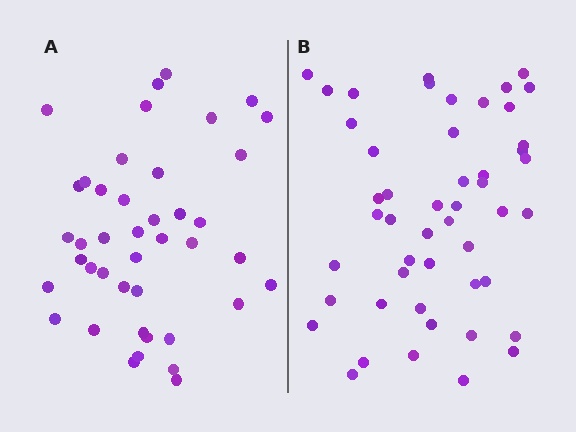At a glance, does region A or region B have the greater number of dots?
Region B (the right region) has more dots.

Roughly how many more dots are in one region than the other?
Region B has roughly 8 or so more dots than region A.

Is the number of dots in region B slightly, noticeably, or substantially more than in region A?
Region B has only slightly more — the two regions are fairly close. The ratio is roughly 1.2 to 1.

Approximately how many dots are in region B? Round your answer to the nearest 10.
About 50 dots. (The exact count is 49, which rounds to 50.)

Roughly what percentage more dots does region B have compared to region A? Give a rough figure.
About 15% more.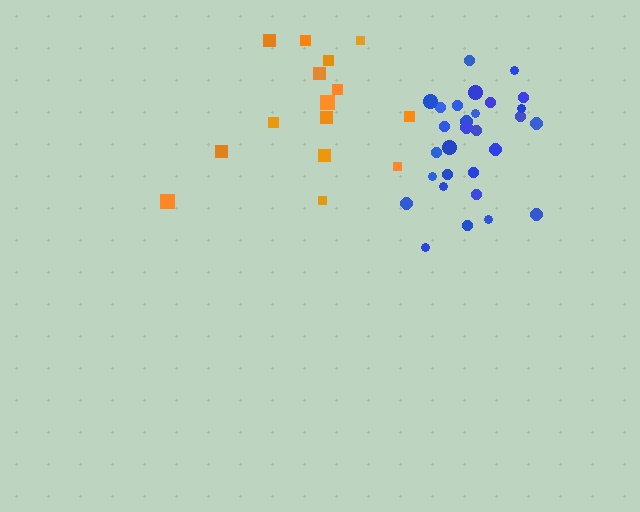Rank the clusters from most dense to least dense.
blue, orange.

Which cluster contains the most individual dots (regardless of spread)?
Blue (29).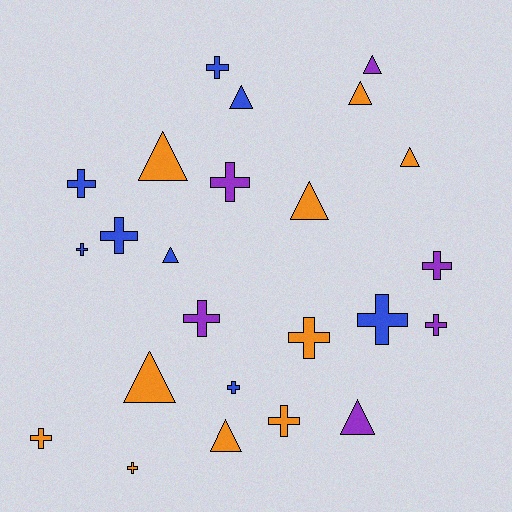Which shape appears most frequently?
Cross, with 14 objects.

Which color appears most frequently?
Orange, with 10 objects.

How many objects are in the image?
There are 24 objects.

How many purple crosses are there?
There are 4 purple crosses.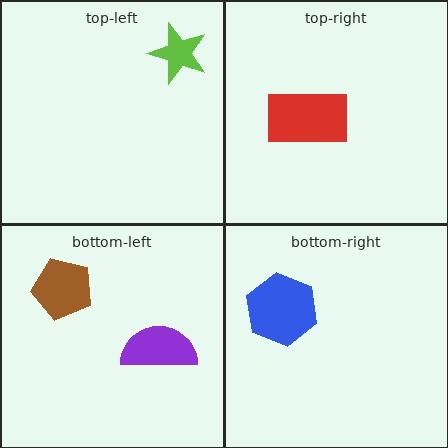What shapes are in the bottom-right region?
The blue hexagon.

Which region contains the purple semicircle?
The bottom-left region.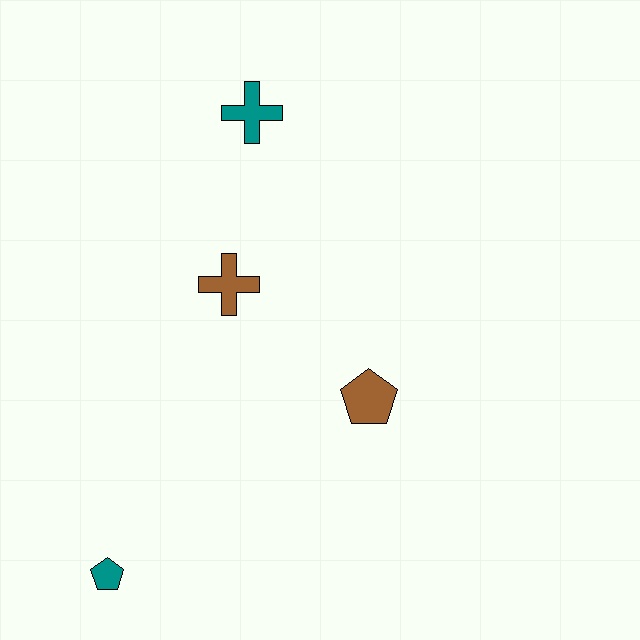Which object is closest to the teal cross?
The brown cross is closest to the teal cross.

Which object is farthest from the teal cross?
The teal pentagon is farthest from the teal cross.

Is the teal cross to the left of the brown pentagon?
Yes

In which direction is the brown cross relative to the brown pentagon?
The brown cross is to the left of the brown pentagon.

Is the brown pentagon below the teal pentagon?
No